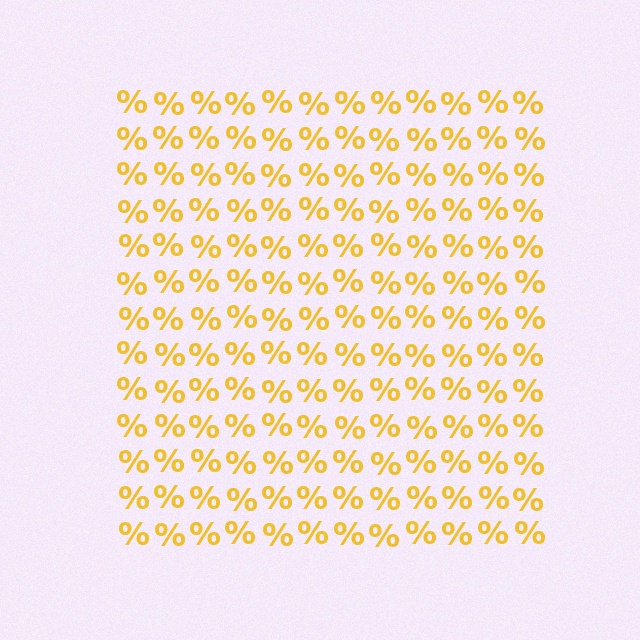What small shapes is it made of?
It is made of small percent signs.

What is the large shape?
The large shape is a square.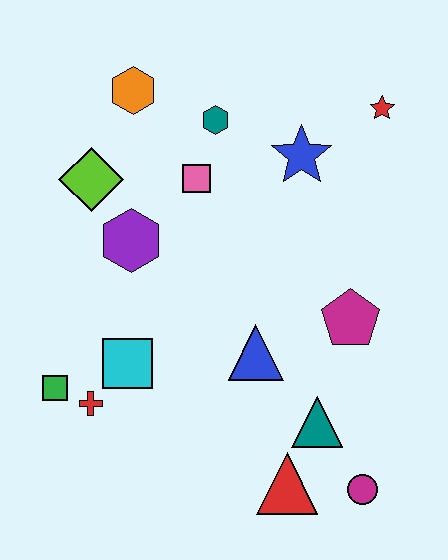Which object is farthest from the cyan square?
The red star is farthest from the cyan square.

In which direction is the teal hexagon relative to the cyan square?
The teal hexagon is above the cyan square.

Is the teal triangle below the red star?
Yes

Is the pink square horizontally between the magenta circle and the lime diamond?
Yes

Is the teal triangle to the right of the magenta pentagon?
No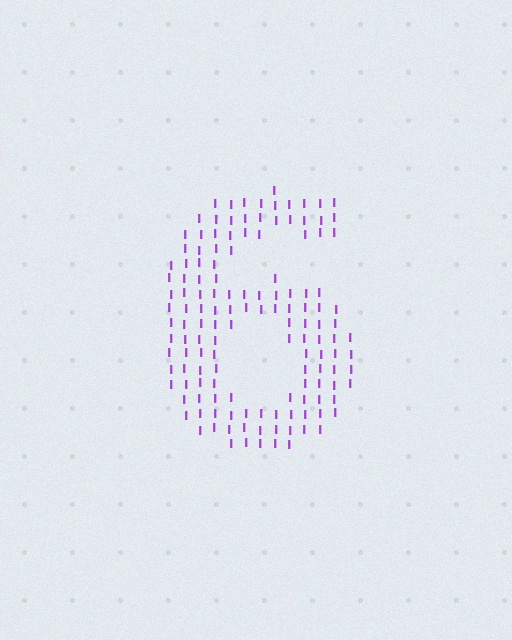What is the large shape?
The large shape is the digit 6.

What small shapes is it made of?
It is made of small letter I's.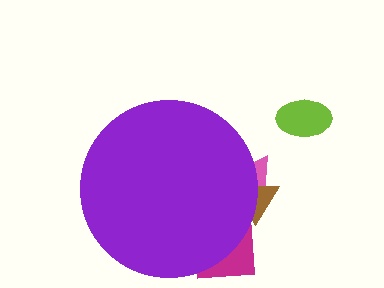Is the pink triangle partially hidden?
Yes, the pink triangle is partially hidden behind the purple circle.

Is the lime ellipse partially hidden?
No, the lime ellipse is fully visible.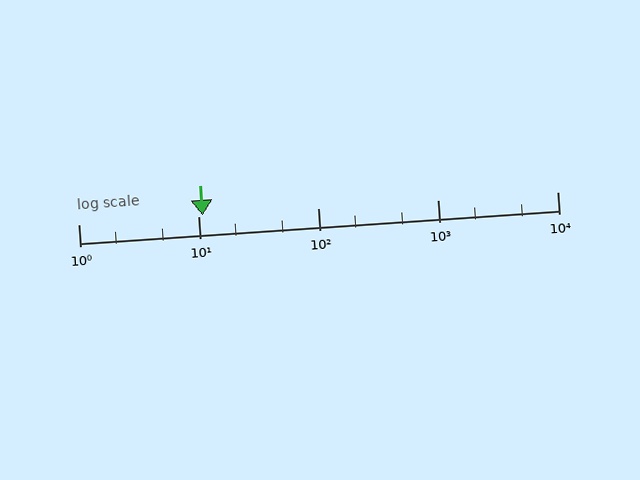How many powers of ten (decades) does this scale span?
The scale spans 4 decades, from 1 to 10000.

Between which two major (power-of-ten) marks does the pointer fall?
The pointer is between 10 and 100.